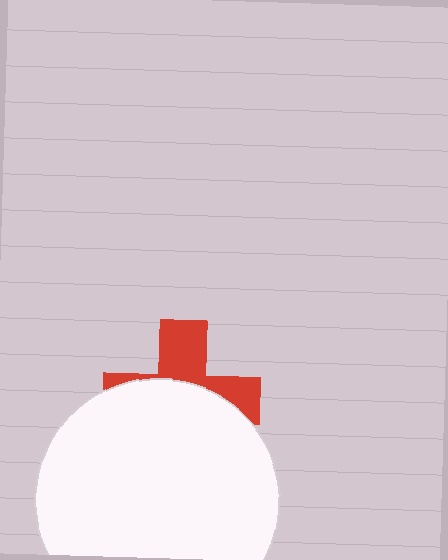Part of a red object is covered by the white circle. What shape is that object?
It is a cross.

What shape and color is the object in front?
The object in front is a white circle.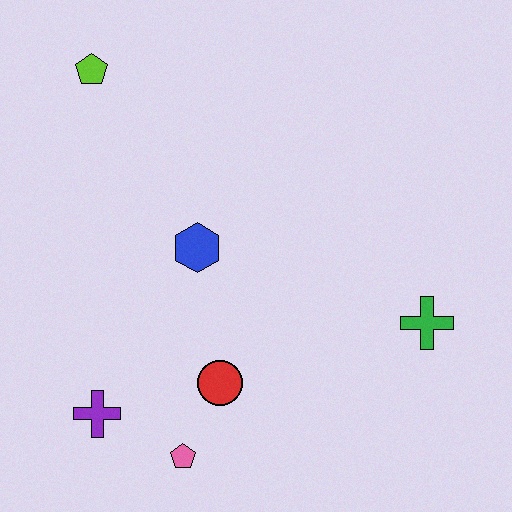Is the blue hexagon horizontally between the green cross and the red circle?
No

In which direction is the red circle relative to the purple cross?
The red circle is to the right of the purple cross.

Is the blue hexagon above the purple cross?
Yes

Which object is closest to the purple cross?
The pink pentagon is closest to the purple cross.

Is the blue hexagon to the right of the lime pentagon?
Yes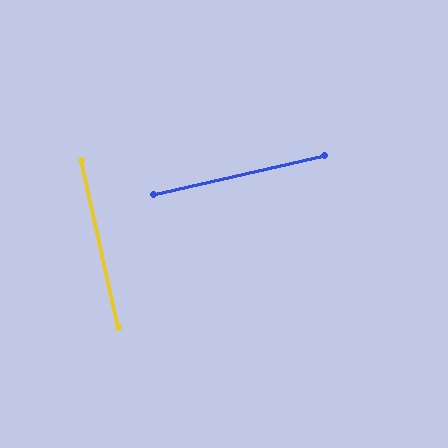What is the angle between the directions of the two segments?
Approximately 90 degrees.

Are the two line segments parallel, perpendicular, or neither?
Perpendicular — they meet at approximately 90°.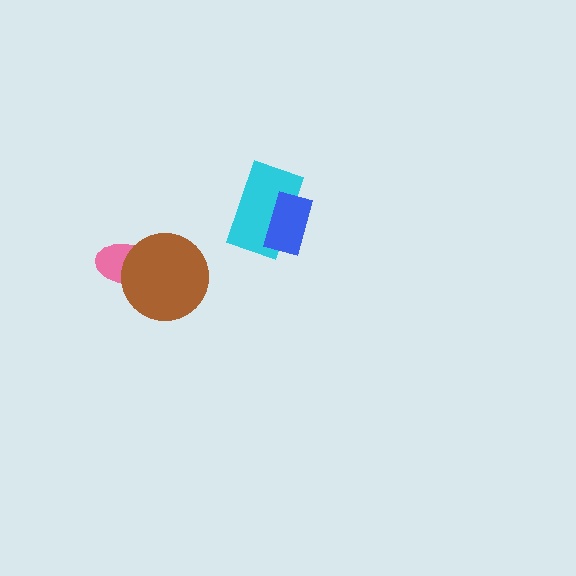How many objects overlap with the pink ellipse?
1 object overlaps with the pink ellipse.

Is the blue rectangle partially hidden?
No, no other shape covers it.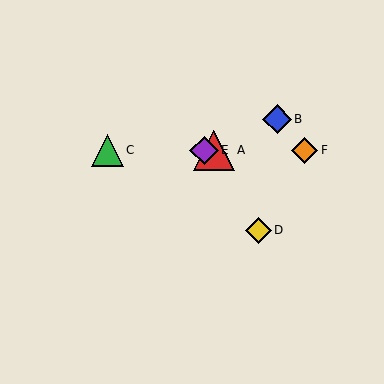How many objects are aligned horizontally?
4 objects (A, C, E, F) are aligned horizontally.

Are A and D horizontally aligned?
No, A is at y≈150 and D is at y≈230.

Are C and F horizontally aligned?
Yes, both are at y≈150.